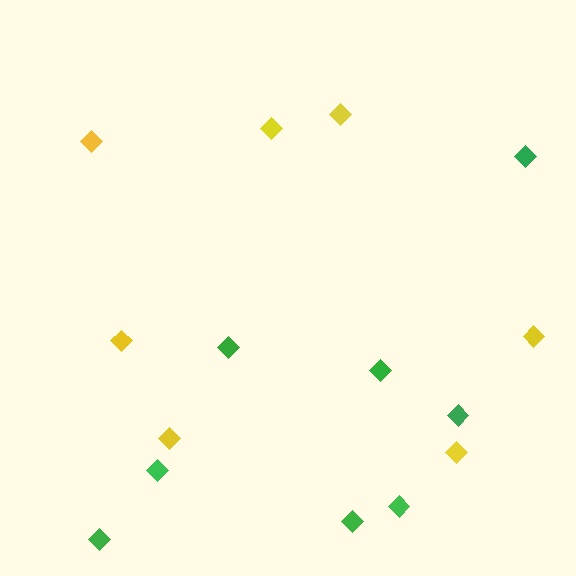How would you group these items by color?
There are 2 groups: one group of green diamonds (8) and one group of yellow diamonds (7).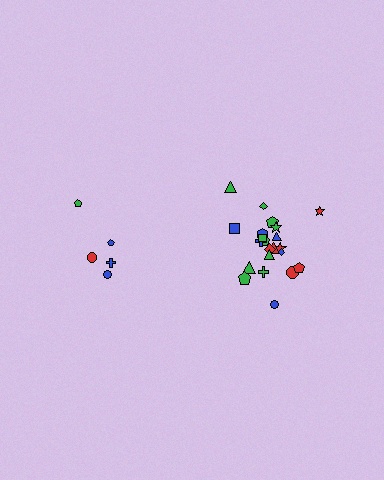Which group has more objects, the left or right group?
The right group.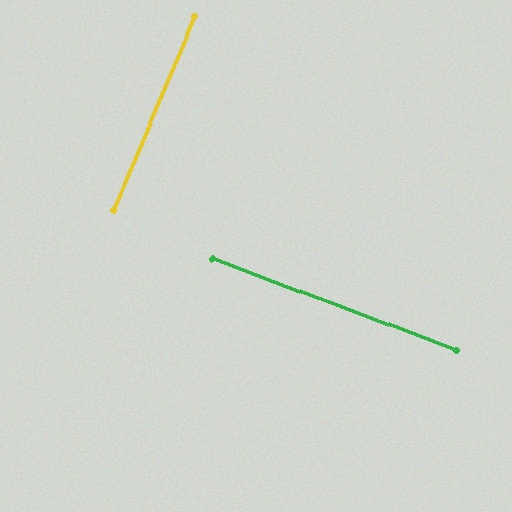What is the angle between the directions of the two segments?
Approximately 88 degrees.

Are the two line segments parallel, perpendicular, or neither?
Perpendicular — they meet at approximately 88°.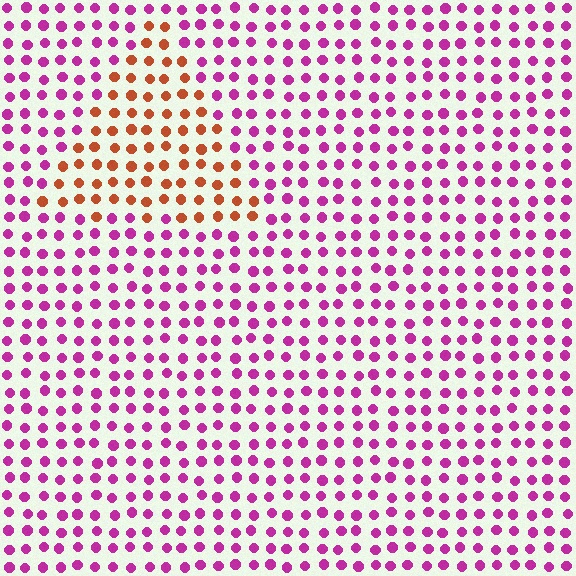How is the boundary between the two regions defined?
The boundary is defined purely by a slight shift in hue (about 62 degrees). Spacing, size, and orientation are identical on both sides.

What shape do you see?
I see a triangle.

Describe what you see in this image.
The image is filled with small magenta elements in a uniform arrangement. A triangle-shaped region is visible where the elements are tinted to a slightly different hue, forming a subtle color boundary.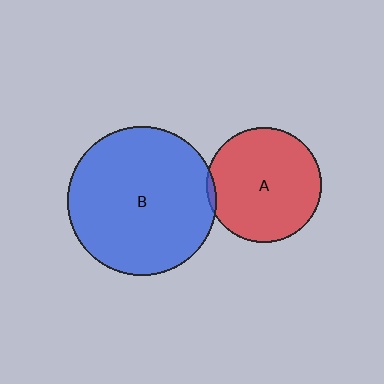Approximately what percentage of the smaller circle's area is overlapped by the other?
Approximately 5%.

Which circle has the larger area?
Circle B (blue).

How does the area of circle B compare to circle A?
Approximately 1.7 times.